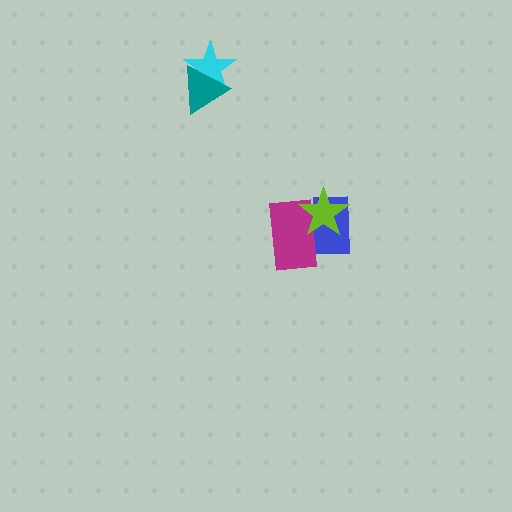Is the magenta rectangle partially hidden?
Yes, it is partially covered by another shape.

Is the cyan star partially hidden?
Yes, it is partially covered by another shape.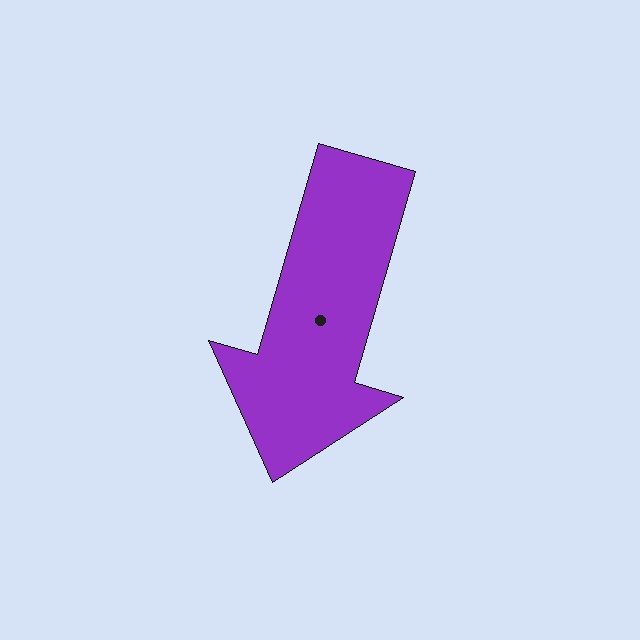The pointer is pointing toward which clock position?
Roughly 7 o'clock.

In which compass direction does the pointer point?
South.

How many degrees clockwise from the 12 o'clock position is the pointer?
Approximately 196 degrees.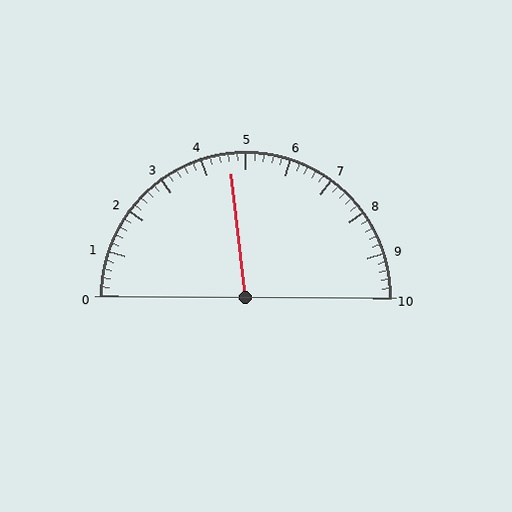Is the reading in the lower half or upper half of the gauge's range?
The reading is in the lower half of the range (0 to 10).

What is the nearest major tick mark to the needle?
The nearest major tick mark is 5.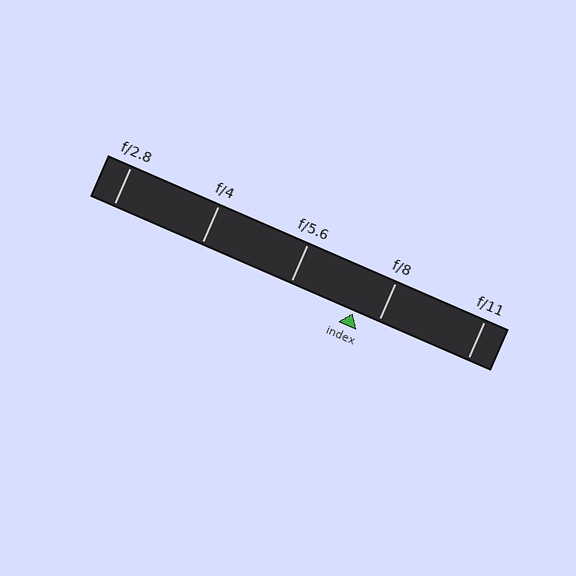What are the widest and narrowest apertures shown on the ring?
The widest aperture shown is f/2.8 and the narrowest is f/11.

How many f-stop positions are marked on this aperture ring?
There are 5 f-stop positions marked.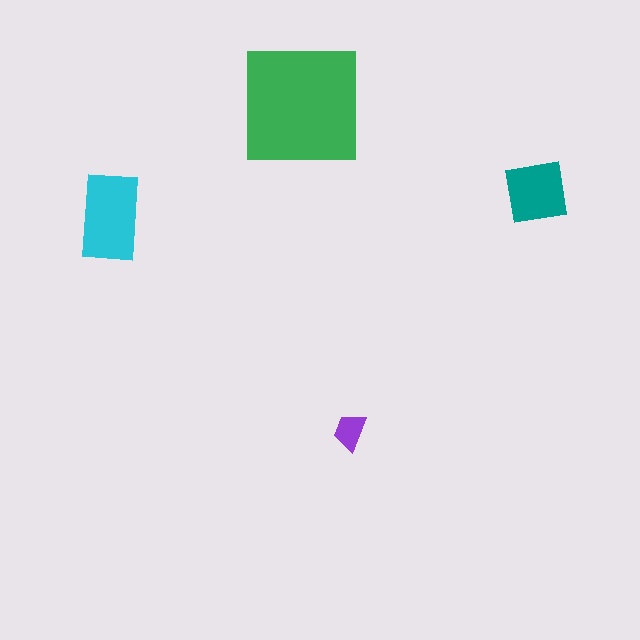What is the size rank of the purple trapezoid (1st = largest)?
4th.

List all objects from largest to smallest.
The green square, the cyan rectangle, the teal square, the purple trapezoid.